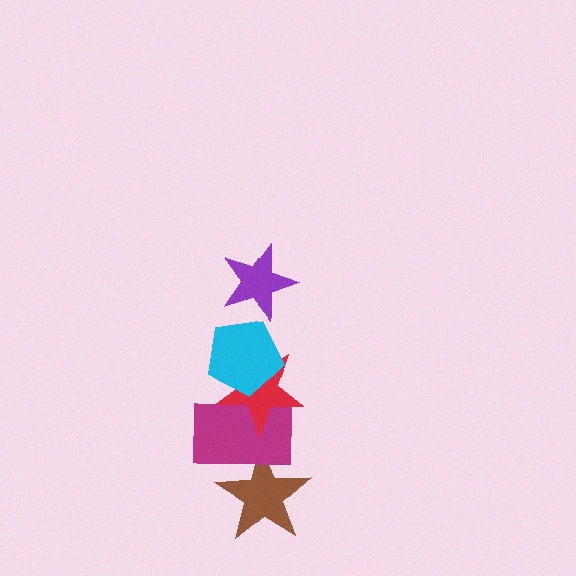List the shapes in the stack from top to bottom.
From top to bottom: the purple star, the cyan pentagon, the red star, the magenta rectangle, the brown star.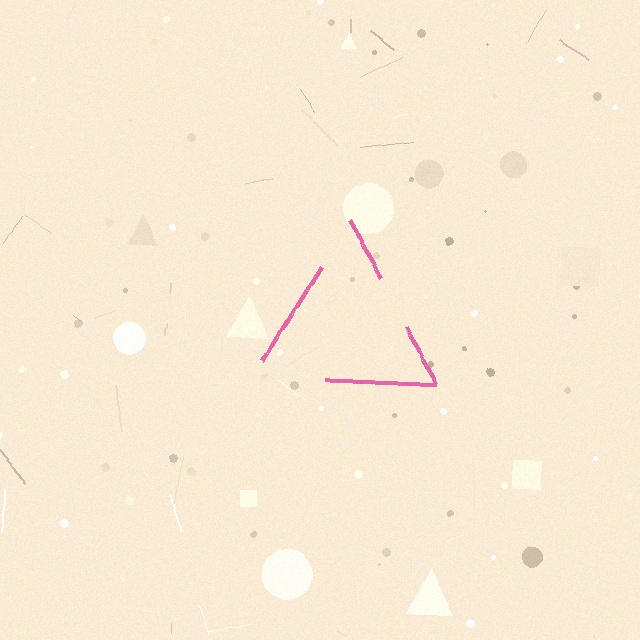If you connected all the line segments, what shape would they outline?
They would outline a triangle.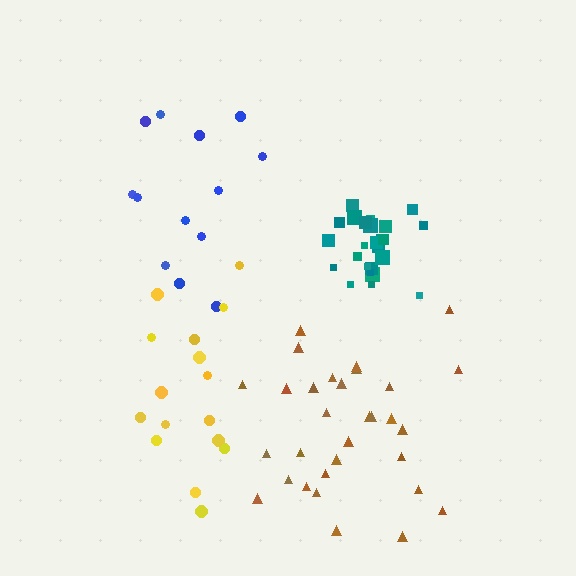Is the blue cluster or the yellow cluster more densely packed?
Yellow.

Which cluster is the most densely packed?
Teal.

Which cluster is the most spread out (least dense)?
Blue.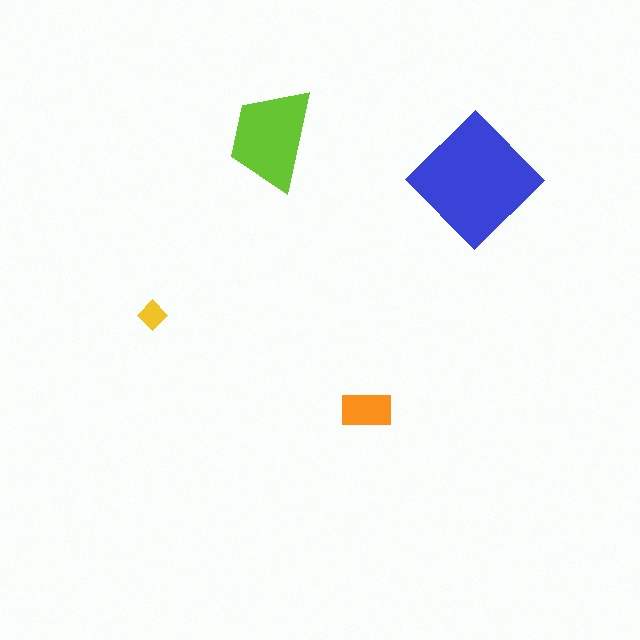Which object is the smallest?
The yellow diamond.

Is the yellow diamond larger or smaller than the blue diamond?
Smaller.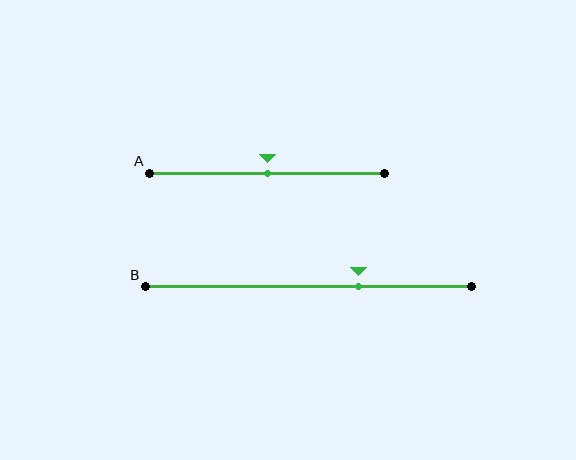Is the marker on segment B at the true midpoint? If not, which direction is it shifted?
No, the marker on segment B is shifted to the right by about 15% of the segment length.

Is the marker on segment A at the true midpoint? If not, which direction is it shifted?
Yes, the marker on segment A is at the true midpoint.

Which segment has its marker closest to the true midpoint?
Segment A has its marker closest to the true midpoint.